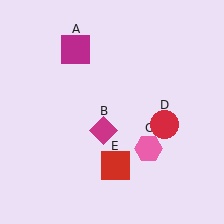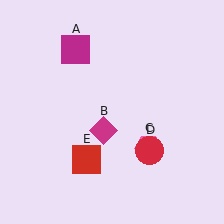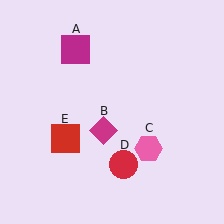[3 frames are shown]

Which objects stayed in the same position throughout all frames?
Magenta square (object A) and magenta diamond (object B) and pink hexagon (object C) remained stationary.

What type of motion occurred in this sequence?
The red circle (object D), red square (object E) rotated clockwise around the center of the scene.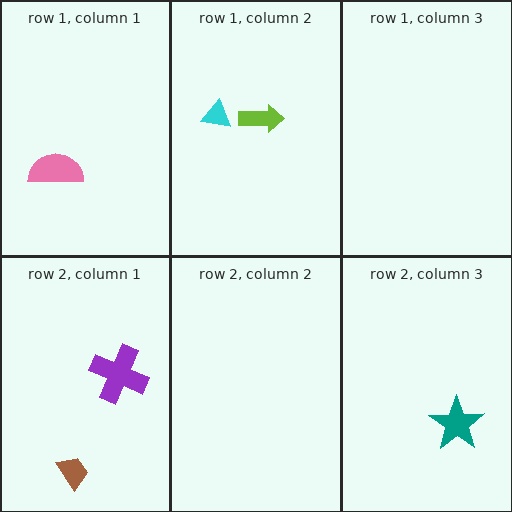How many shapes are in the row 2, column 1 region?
2.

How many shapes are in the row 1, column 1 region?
1.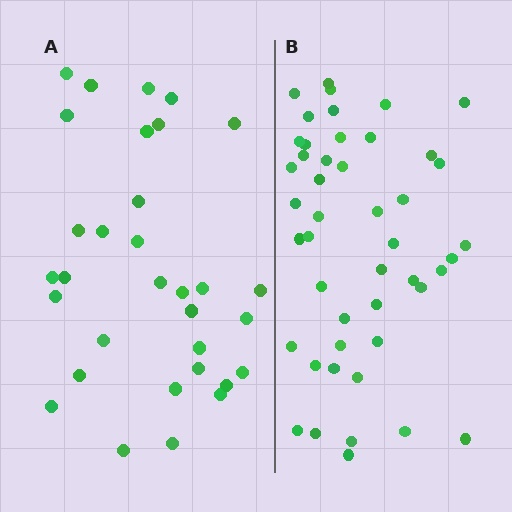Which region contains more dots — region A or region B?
Region B (the right region) has more dots.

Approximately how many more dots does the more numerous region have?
Region B has approximately 15 more dots than region A.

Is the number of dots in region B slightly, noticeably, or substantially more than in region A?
Region B has noticeably more, but not dramatically so. The ratio is roughly 1.4 to 1.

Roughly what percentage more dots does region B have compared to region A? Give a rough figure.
About 45% more.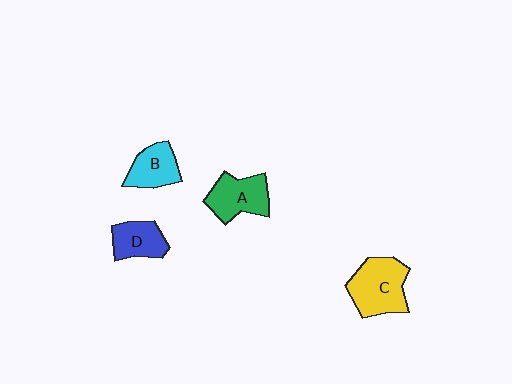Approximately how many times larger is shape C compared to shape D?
Approximately 1.6 times.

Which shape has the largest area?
Shape C (yellow).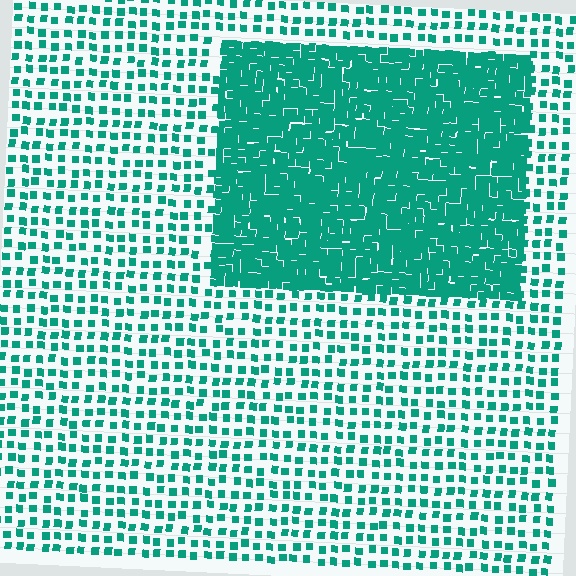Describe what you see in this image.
The image contains small teal elements arranged at two different densities. A rectangle-shaped region is visible where the elements are more densely packed than the surrounding area.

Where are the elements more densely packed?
The elements are more densely packed inside the rectangle boundary.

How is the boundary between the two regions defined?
The boundary is defined by a change in element density (approximately 3.0x ratio). All elements are the same color, size, and shape.